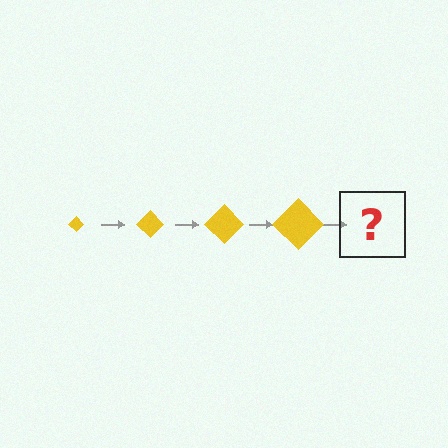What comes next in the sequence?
The next element should be a yellow diamond, larger than the previous one.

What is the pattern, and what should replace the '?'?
The pattern is that the diamond gets progressively larger each step. The '?' should be a yellow diamond, larger than the previous one.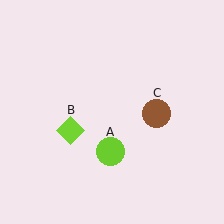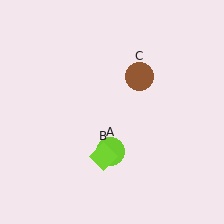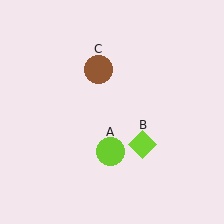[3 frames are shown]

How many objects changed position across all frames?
2 objects changed position: lime diamond (object B), brown circle (object C).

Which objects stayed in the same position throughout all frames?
Lime circle (object A) remained stationary.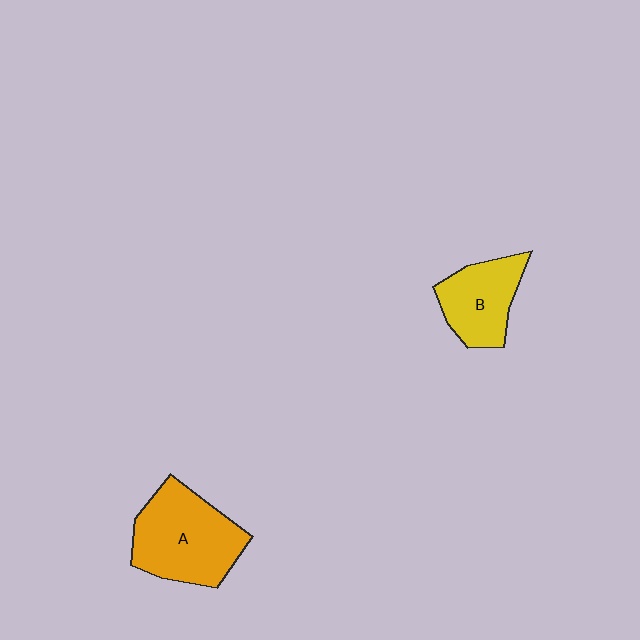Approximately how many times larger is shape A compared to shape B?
Approximately 1.5 times.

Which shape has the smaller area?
Shape B (yellow).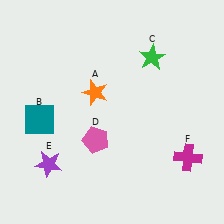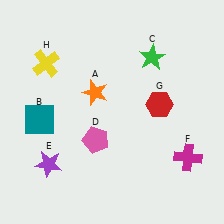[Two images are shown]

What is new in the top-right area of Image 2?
A red hexagon (G) was added in the top-right area of Image 2.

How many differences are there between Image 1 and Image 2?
There are 2 differences between the two images.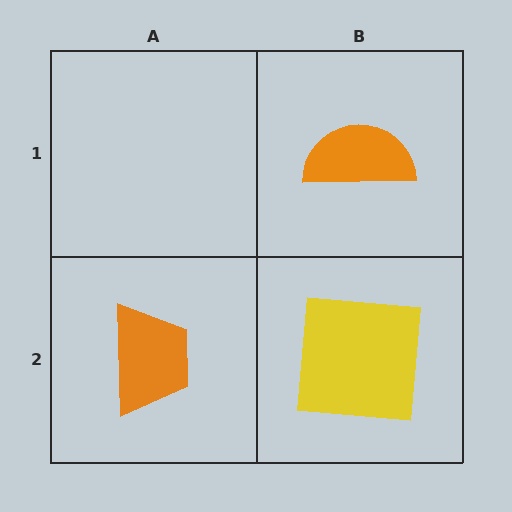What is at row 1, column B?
An orange semicircle.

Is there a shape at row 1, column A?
No, that cell is empty.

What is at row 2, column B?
A yellow square.